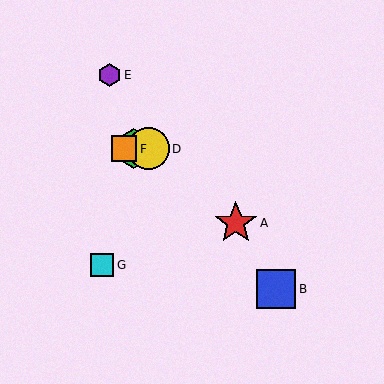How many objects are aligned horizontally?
3 objects (C, D, F) are aligned horizontally.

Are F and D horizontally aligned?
Yes, both are at y≈149.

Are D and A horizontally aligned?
No, D is at y≈149 and A is at y≈223.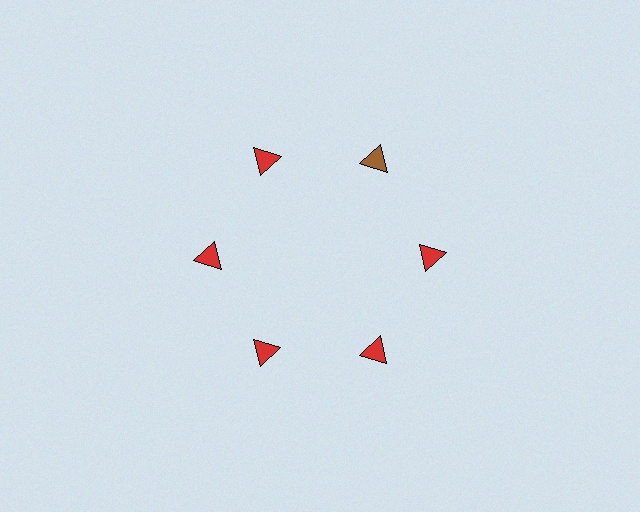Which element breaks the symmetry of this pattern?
The brown triangle at roughly the 1 o'clock position breaks the symmetry. All other shapes are red triangles.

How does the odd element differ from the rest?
It has a different color: brown instead of red.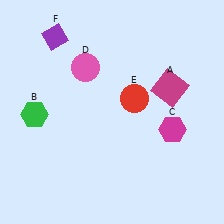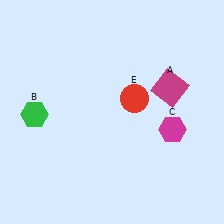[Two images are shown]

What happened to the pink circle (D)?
The pink circle (D) was removed in Image 2. It was in the top-left area of Image 1.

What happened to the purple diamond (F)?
The purple diamond (F) was removed in Image 2. It was in the top-left area of Image 1.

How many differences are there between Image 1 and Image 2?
There are 2 differences between the two images.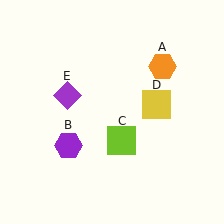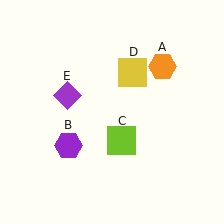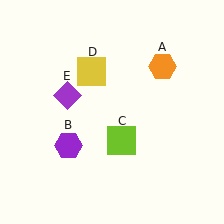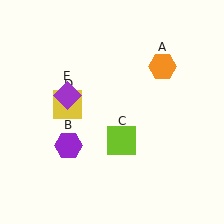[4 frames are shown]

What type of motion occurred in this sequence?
The yellow square (object D) rotated counterclockwise around the center of the scene.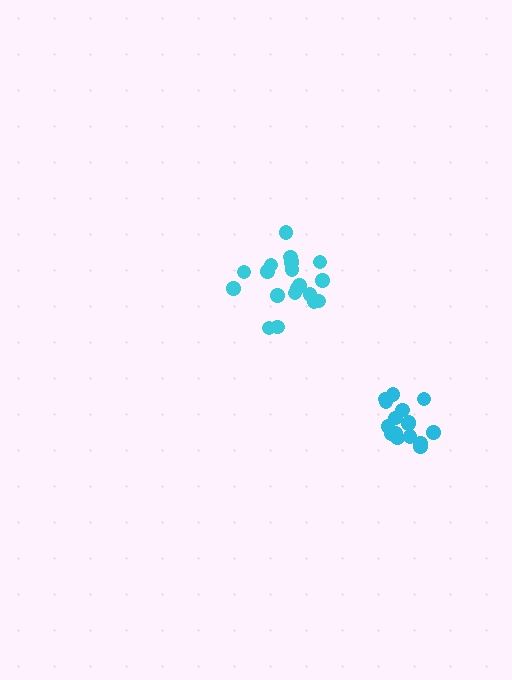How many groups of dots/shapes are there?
There are 2 groups.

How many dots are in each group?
Group 1: 20 dots, Group 2: 16 dots (36 total).